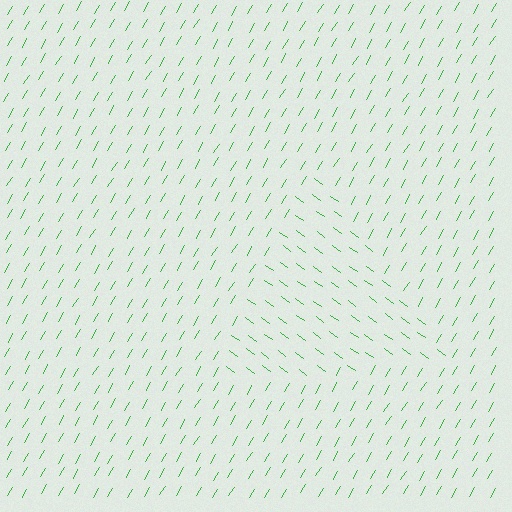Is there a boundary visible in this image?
Yes, there is a texture boundary formed by a change in line orientation.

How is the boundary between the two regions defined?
The boundary is defined purely by a change in line orientation (approximately 85 degrees difference). All lines are the same color and thickness.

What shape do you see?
I see a triangle.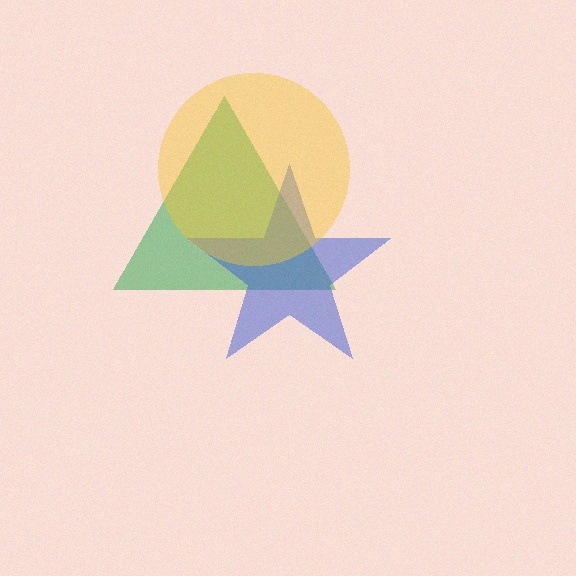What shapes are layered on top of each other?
The layered shapes are: a green triangle, a blue star, a yellow circle.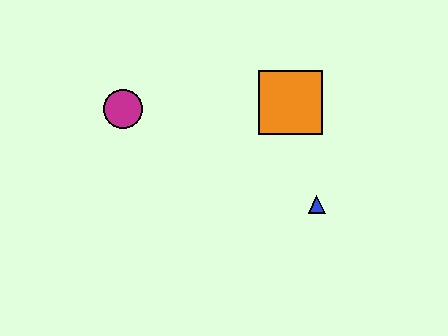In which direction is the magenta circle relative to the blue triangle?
The magenta circle is to the left of the blue triangle.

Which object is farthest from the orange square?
The magenta circle is farthest from the orange square.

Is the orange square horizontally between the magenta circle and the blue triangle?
Yes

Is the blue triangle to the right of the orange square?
Yes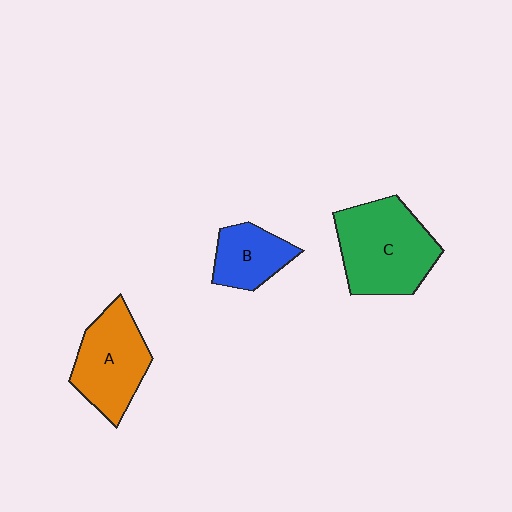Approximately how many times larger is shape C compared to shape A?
Approximately 1.2 times.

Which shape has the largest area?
Shape C (green).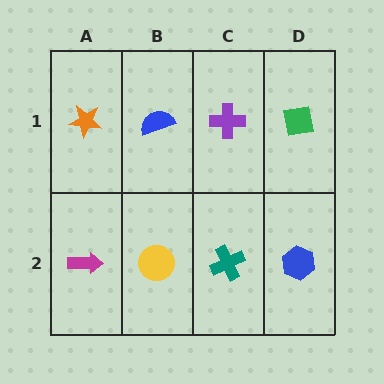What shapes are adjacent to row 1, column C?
A teal cross (row 2, column C), a blue semicircle (row 1, column B), a green square (row 1, column D).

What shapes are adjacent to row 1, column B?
A yellow circle (row 2, column B), an orange star (row 1, column A), a purple cross (row 1, column C).